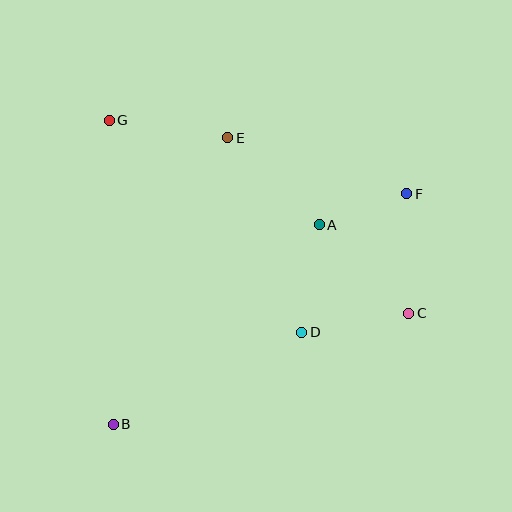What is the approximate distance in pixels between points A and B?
The distance between A and B is approximately 287 pixels.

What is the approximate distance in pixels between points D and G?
The distance between D and G is approximately 286 pixels.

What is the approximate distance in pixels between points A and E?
The distance between A and E is approximately 126 pixels.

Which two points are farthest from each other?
Points B and F are farthest from each other.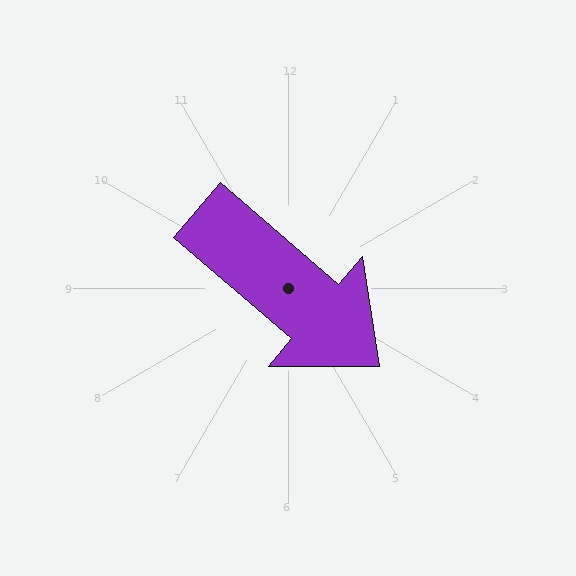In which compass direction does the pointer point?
Southeast.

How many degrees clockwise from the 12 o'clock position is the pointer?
Approximately 131 degrees.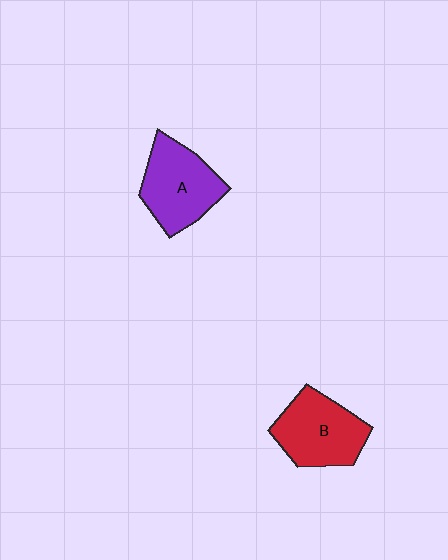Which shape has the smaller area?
Shape B (red).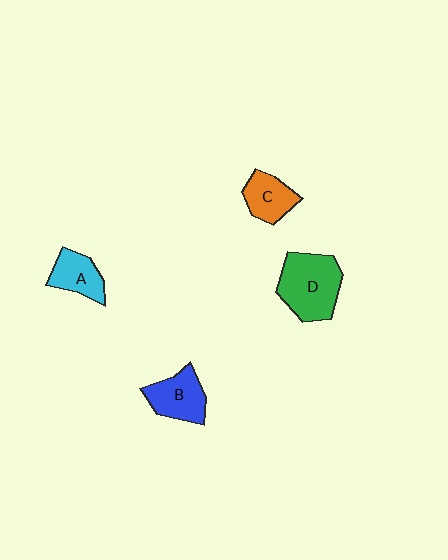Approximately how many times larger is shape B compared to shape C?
Approximately 1.2 times.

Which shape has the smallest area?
Shape A (cyan).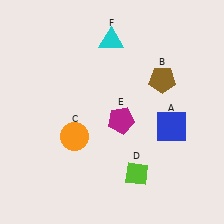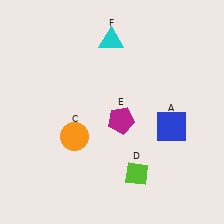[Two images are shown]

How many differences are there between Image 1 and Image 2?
There is 1 difference between the two images.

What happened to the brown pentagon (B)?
The brown pentagon (B) was removed in Image 2. It was in the top-right area of Image 1.